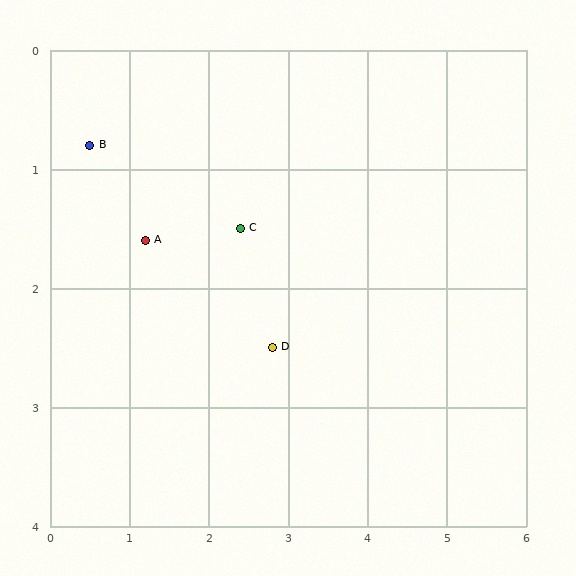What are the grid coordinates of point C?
Point C is at approximately (2.4, 1.5).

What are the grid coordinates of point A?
Point A is at approximately (1.2, 1.6).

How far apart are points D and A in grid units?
Points D and A are about 1.8 grid units apart.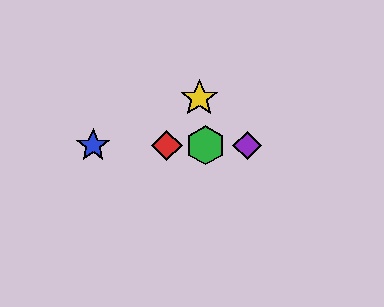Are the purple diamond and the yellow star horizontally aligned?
No, the purple diamond is at y≈145 and the yellow star is at y≈98.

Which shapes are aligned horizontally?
The red diamond, the blue star, the green hexagon, the purple diamond are aligned horizontally.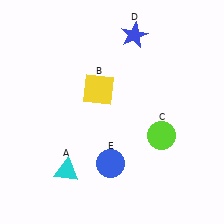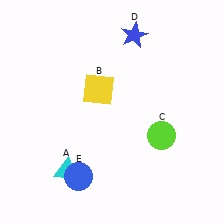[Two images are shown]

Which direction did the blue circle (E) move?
The blue circle (E) moved left.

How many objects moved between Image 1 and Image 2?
1 object moved between the two images.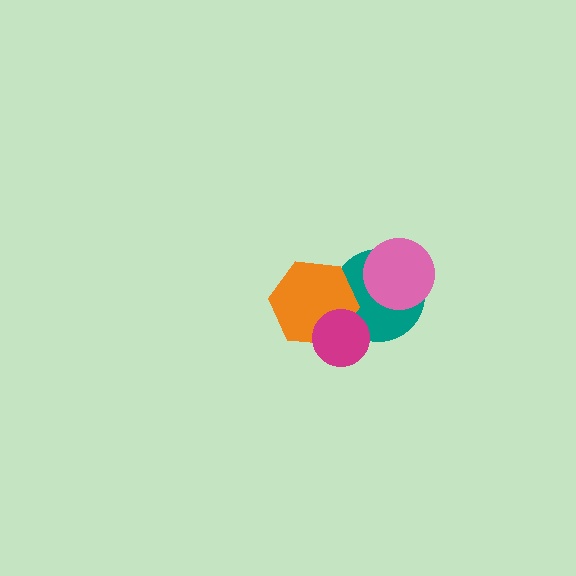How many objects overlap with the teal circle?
4 objects overlap with the teal circle.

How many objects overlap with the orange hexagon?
3 objects overlap with the orange hexagon.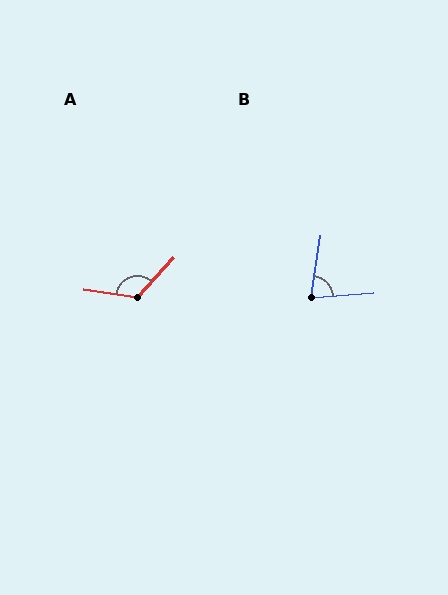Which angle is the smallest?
B, at approximately 77 degrees.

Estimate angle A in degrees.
Approximately 123 degrees.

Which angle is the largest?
A, at approximately 123 degrees.